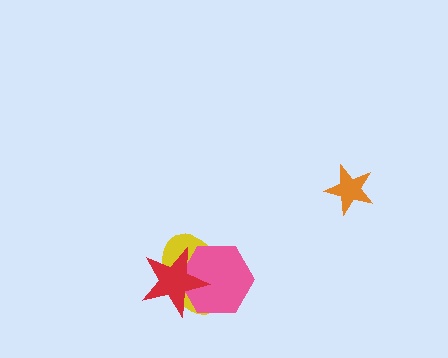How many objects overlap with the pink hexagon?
2 objects overlap with the pink hexagon.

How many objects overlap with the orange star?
0 objects overlap with the orange star.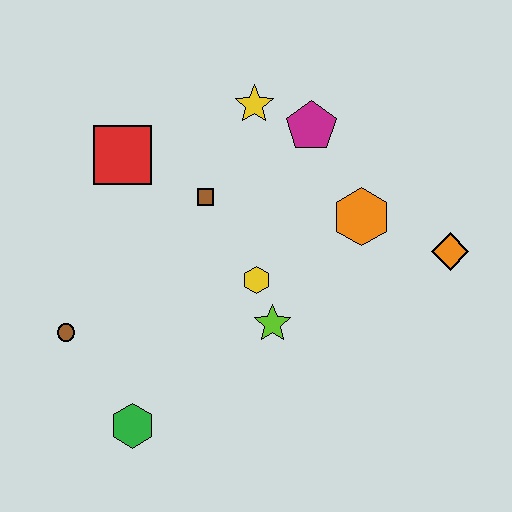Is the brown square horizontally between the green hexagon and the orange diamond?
Yes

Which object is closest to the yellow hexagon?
The lime star is closest to the yellow hexagon.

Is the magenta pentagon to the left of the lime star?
No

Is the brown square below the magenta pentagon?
Yes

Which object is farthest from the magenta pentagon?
The green hexagon is farthest from the magenta pentagon.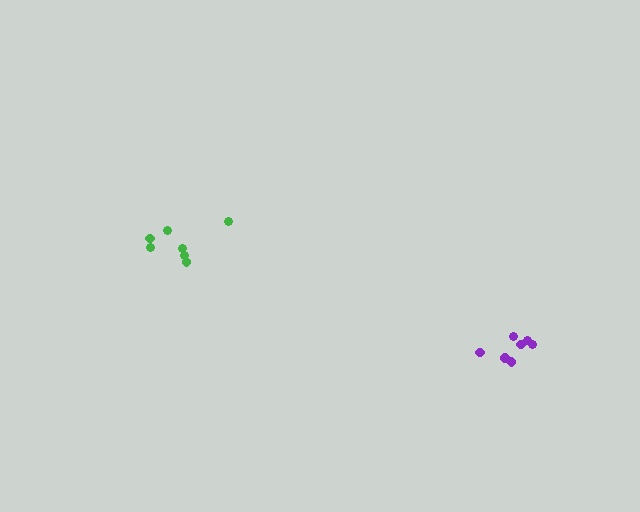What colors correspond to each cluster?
The clusters are colored: purple, green.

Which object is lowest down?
The purple cluster is bottommost.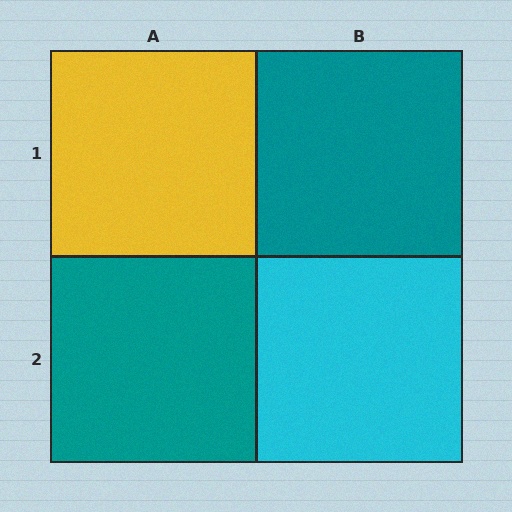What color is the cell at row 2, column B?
Cyan.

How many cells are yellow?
1 cell is yellow.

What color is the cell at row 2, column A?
Teal.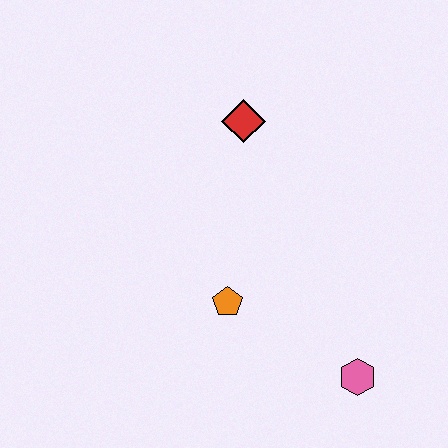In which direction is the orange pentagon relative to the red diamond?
The orange pentagon is below the red diamond.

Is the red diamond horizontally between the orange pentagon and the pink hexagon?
Yes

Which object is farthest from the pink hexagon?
The red diamond is farthest from the pink hexagon.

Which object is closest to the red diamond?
The orange pentagon is closest to the red diamond.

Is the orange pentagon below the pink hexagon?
No